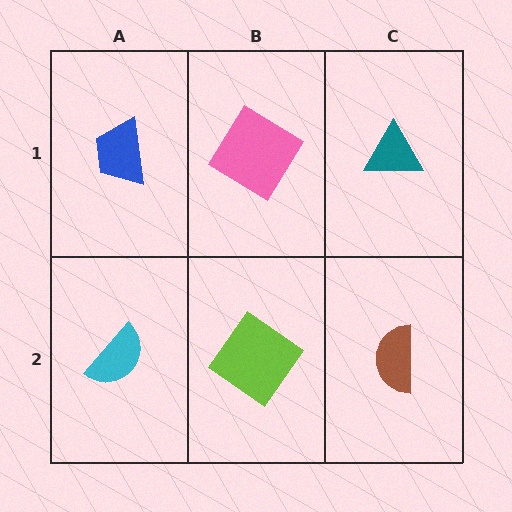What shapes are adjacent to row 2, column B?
A pink diamond (row 1, column B), a cyan semicircle (row 2, column A), a brown semicircle (row 2, column C).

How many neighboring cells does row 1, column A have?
2.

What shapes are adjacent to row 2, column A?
A blue trapezoid (row 1, column A), a lime diamond (row 2, column B).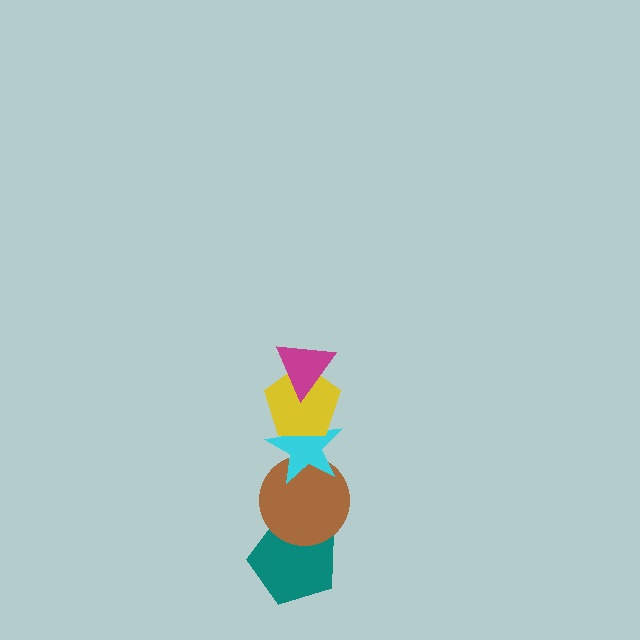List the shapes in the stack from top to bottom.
From top to bottom: the magenta triangle, the yellow pentagon, the cyan star, the brown circle, the teal pentagon.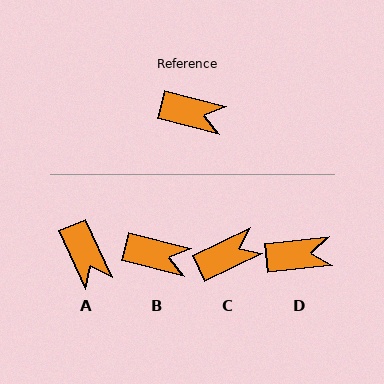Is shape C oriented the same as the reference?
No, it is off by about 40 degrees.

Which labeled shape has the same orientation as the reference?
B.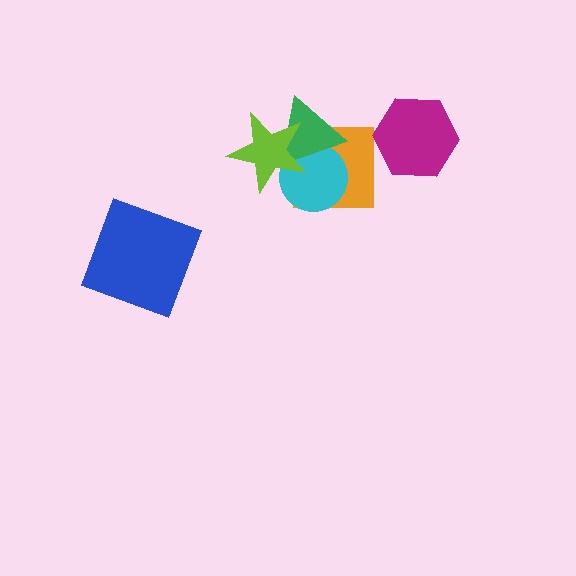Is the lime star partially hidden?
No, no other shape covers it.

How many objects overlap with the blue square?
0 objects overlap with the blue square.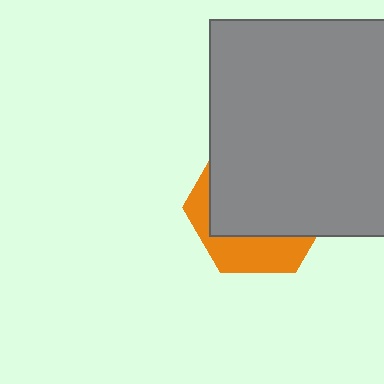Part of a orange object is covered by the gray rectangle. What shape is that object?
It is a hexagon.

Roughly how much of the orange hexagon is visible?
A small part of it is visible (roughly 31%).